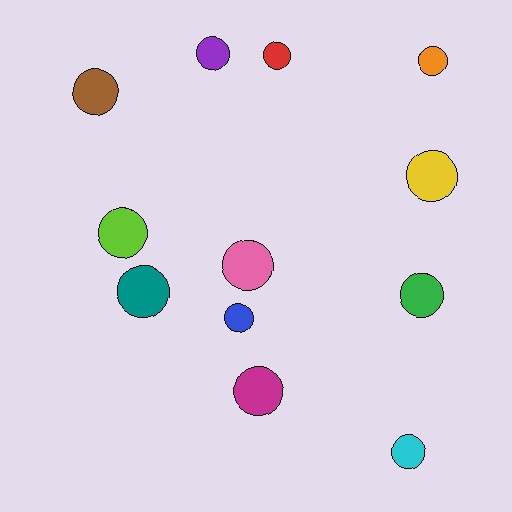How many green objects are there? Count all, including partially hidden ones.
There is 1 green object.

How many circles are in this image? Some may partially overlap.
There are 12 circles.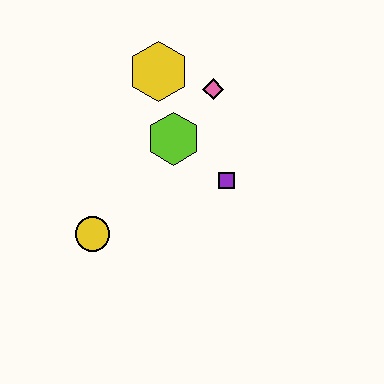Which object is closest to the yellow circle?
The lime hexagon is closest to the yellow circle.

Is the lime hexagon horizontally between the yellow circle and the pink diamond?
Yes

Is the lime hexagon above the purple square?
Yes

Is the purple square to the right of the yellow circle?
Yes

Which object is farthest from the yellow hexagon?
The yellow circle is farthest from the yellow hexagon.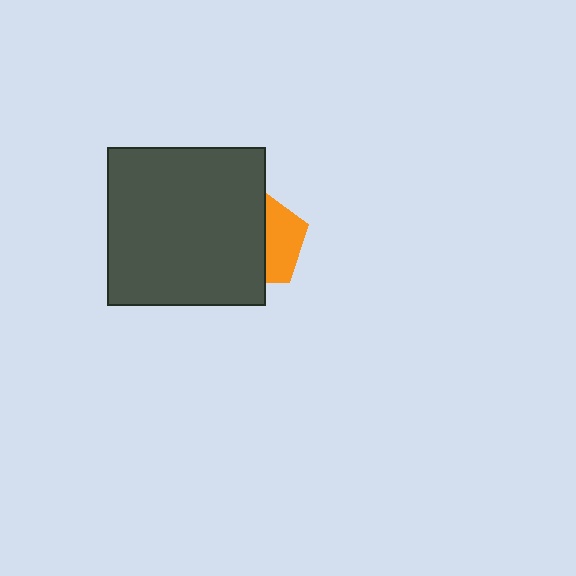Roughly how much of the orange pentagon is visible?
A small part of it is visible (roughly 41%).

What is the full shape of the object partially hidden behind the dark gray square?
The partially hidden object is an orange pentagon.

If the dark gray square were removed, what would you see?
You would see the complete orange pentagon.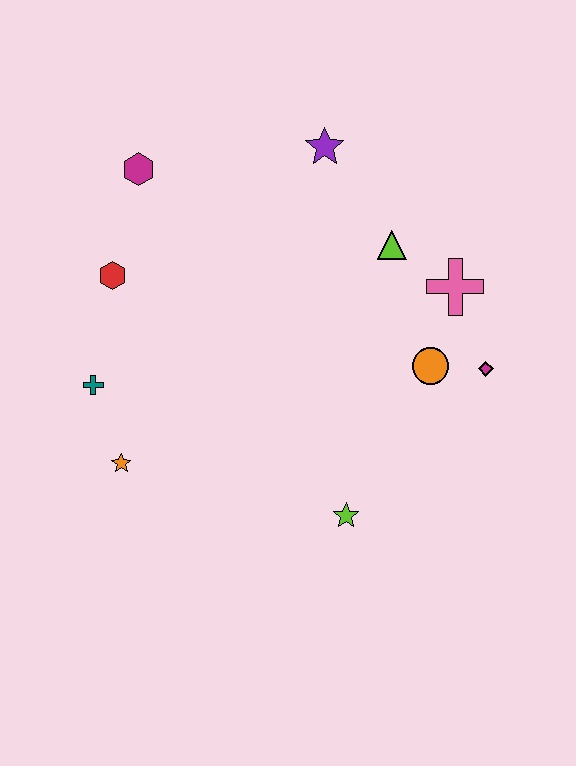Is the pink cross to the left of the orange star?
No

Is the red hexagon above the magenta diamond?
Yes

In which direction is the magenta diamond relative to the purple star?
The magenta diamond is below the purple star.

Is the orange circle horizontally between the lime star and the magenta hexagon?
No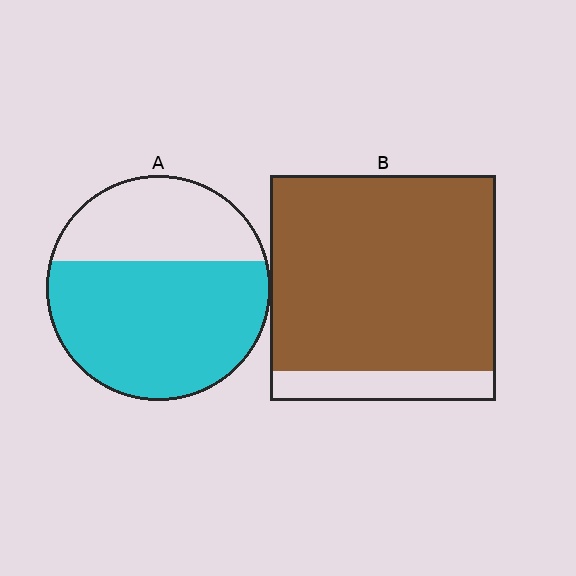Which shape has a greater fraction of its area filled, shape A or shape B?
Shape B.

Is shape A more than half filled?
Yes.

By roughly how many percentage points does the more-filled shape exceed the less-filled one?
By roughly 20 percentage points (B over A).